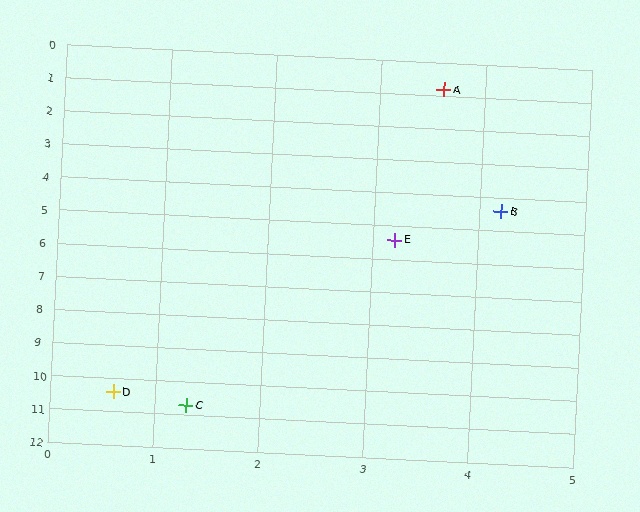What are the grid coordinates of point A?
Point A is at approximately (3.6, 0.8).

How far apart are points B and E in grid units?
Points B and E are about 1.4 grid units apart.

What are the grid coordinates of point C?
Point C is at approximately (1.3, 10.7).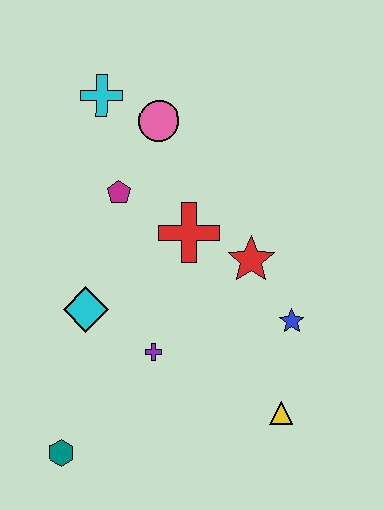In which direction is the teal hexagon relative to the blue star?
The teal hexagon is to the left of the blue star.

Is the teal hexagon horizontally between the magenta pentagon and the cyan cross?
No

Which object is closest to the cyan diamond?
The purple cross is closest to the cyan diamond.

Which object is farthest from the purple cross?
The cyan cross is farthest from the purple cross.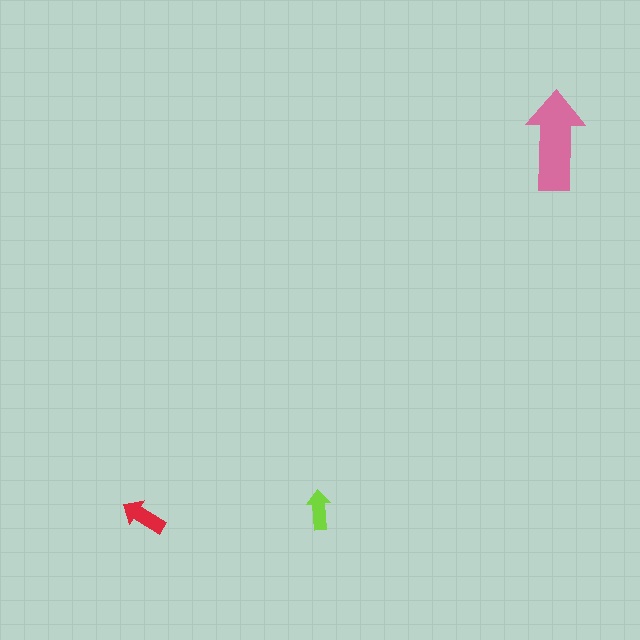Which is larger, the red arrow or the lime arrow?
The red one.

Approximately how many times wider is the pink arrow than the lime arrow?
About 2.5 times wider.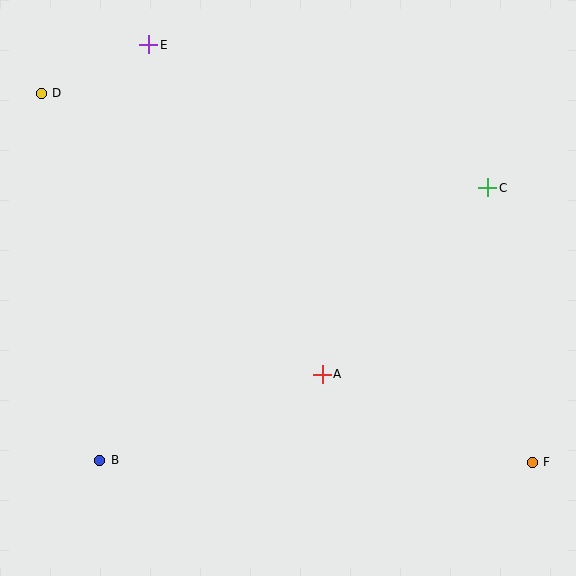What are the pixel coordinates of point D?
Point D is at (41, 93).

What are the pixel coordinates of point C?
Point C is at (488, 188).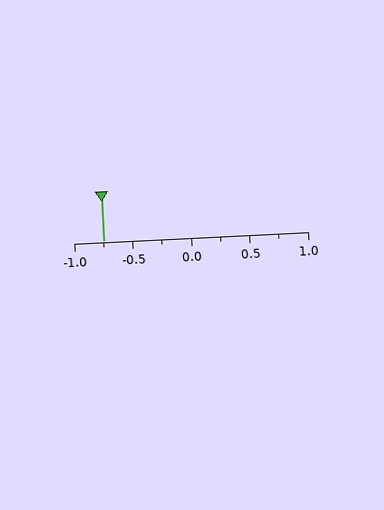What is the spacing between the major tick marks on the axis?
The major ticks are spaced 0.5 apart.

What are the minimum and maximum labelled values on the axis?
The axis runs from -1.0 to 1.0.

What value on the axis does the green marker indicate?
The marker indicates approximately -0.75.